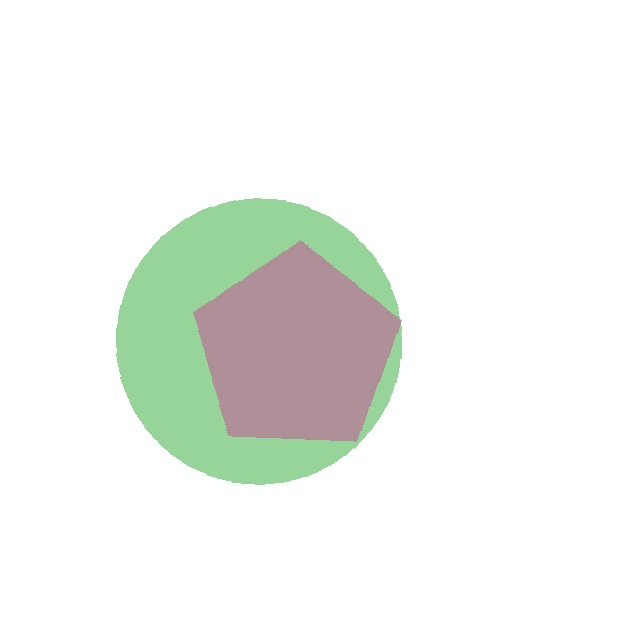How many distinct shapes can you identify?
There are 2 distinct shapes: a green circle, a magenta pentagon.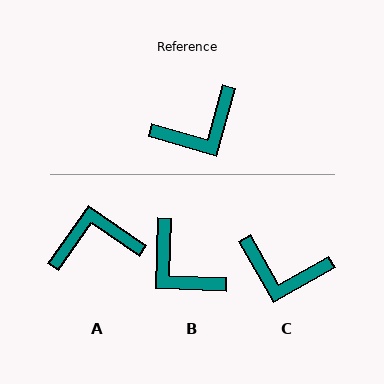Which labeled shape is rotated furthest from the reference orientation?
A, about 161 degrees away.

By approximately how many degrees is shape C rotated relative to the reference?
Approximately 44 degrees clockwise.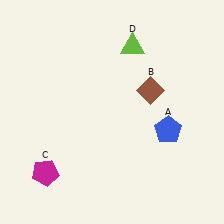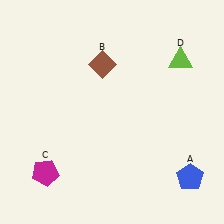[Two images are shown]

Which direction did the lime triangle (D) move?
The lime triangle (D) moved right.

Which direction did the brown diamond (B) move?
The brown diamond (B) moved left.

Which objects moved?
The objects that moved are: the blue pentagon (A), the brown diamond (B), the lime triangle (D).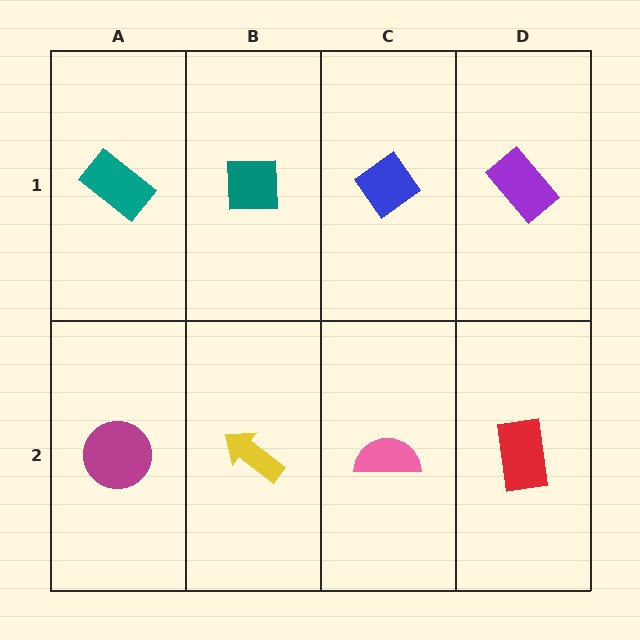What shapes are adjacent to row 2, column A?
A teal rectangle (row 1, column A), a yellow arrow (row 2, column B).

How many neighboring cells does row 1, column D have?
2.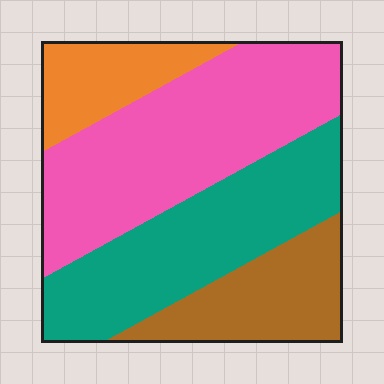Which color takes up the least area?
Orange, at roughly 10%.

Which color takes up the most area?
Pink, at roughly 40%.